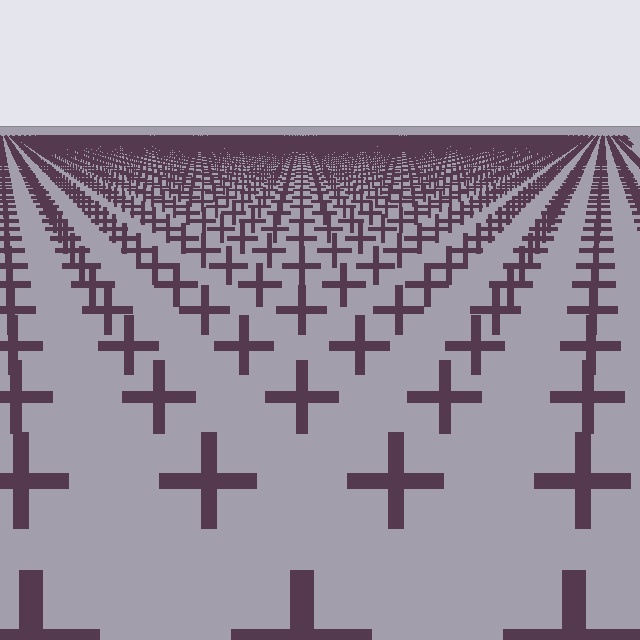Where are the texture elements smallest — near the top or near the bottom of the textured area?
Near the top.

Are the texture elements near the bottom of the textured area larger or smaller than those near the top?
Larger. Near the bottom, elements are closer to the viewer and appear at a bigger on-screen size.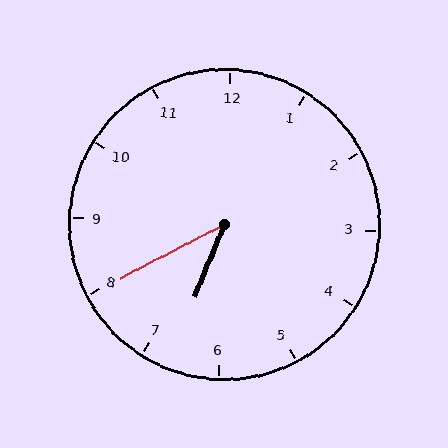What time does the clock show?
6:40.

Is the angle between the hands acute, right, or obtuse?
It is acute.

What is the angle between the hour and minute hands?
Approximately 40 degrees.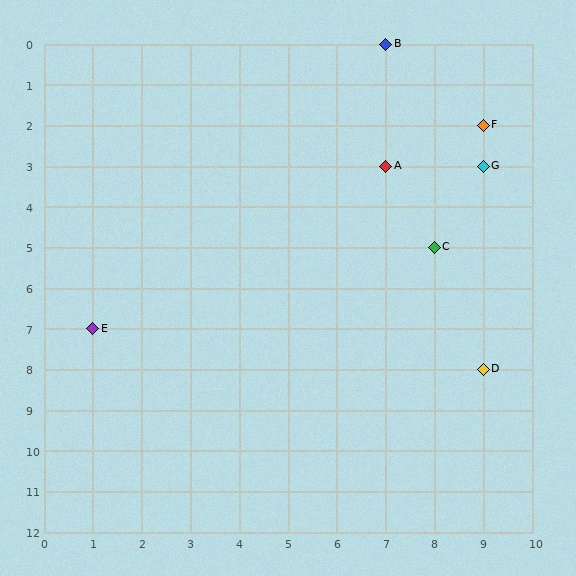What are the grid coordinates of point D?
Point D is at grid coordinates (9, 8).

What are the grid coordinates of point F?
Point F is at grid coordinates (9, 2).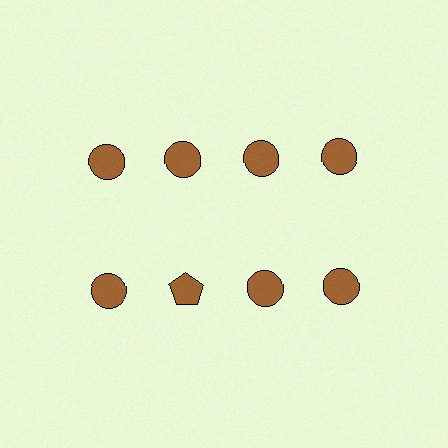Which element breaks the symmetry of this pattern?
The brown pentagon in the second row, second from left column breaks the symmetry. All other shapes are brown circles.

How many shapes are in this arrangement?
There are 8 shapes arranged in a grid pattern.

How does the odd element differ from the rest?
It has a different shape: pentagon instead of circle.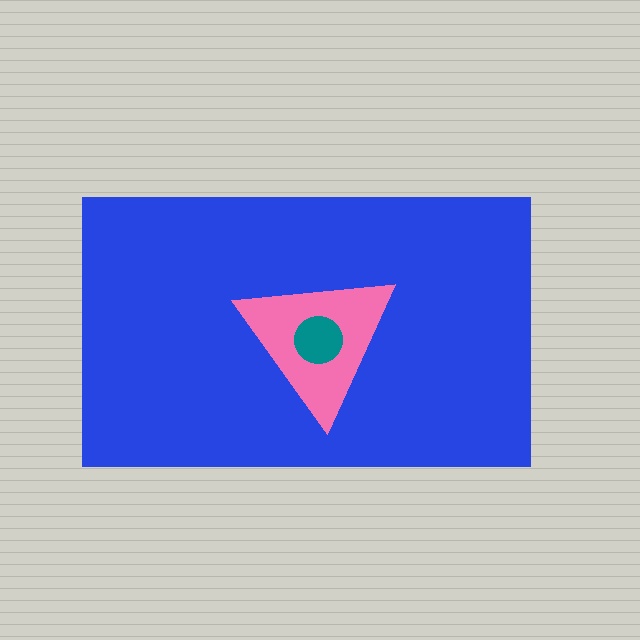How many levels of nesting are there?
3.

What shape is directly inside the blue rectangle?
The pink triangle.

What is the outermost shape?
The blue rectangle.